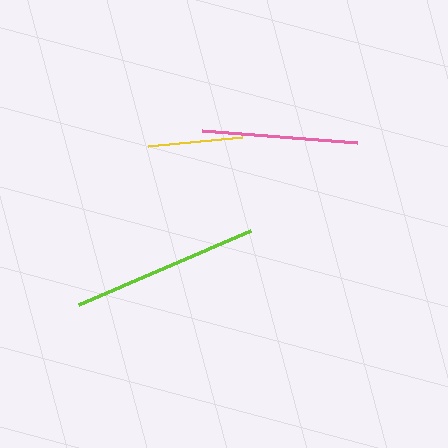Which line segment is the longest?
The lime line is the longest at approximately 187 pixels.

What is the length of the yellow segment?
The yellow segment is approximately 94 pixels long.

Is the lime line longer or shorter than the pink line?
The lime line is longer than the pink line.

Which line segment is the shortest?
The yellow line is the shortest at approximately 94 pixels.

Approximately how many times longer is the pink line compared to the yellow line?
The pink line is approximately 1.6 times the length of the yellow line.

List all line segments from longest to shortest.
From longest to shortest: lime, pink, yellow.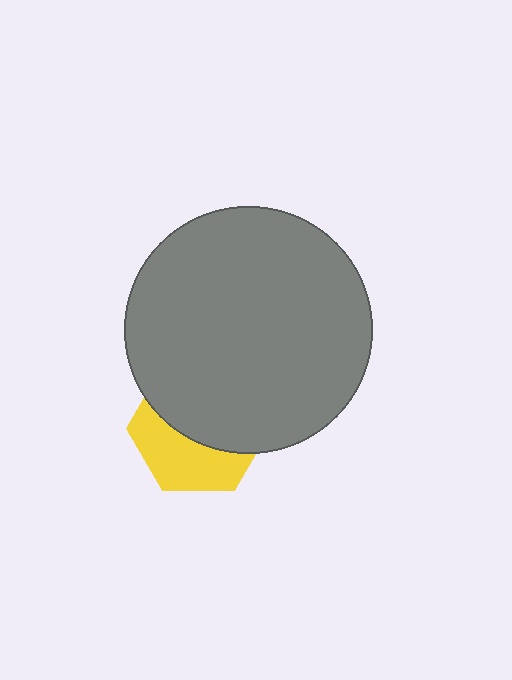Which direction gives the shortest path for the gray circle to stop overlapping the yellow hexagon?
Moving up gives the shortest separation.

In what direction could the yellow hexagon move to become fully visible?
The yellow hexagon could move down. That would shift it out from behind the gray circle entirely.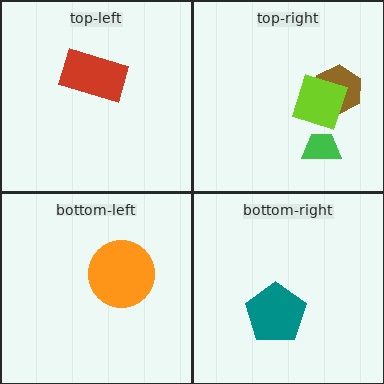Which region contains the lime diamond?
The top-right region.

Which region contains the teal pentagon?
The bottom-right region.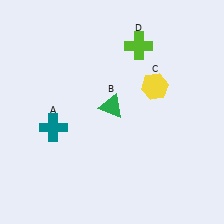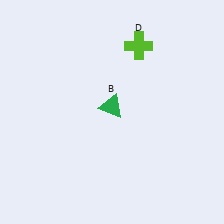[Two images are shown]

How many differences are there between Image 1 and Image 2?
There are 2 differences between the two images.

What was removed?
The teal cross (A), the yellow hexagon (C) were removed in Image 2.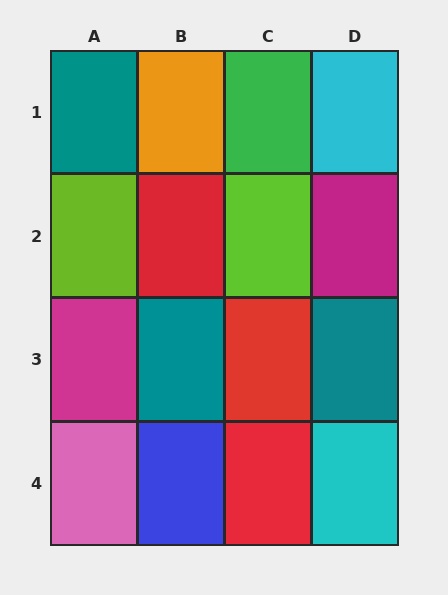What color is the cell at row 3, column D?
Teal.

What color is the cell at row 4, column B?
Blue.